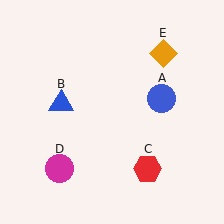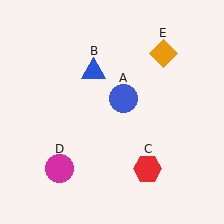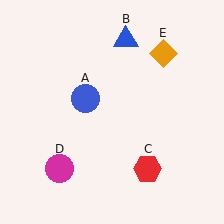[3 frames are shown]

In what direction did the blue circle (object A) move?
The blue circle (object A) moved left.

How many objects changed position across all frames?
2 objects changed position: blue circle (object A), blue triangle (object B).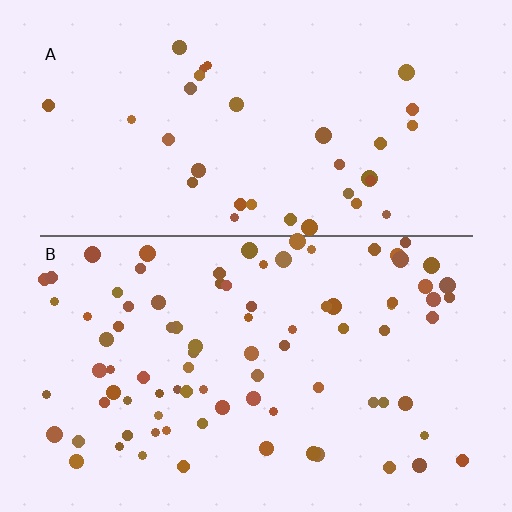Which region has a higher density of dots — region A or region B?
B (the bottom).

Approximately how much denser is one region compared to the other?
Approximately 2.5× — region B over region A.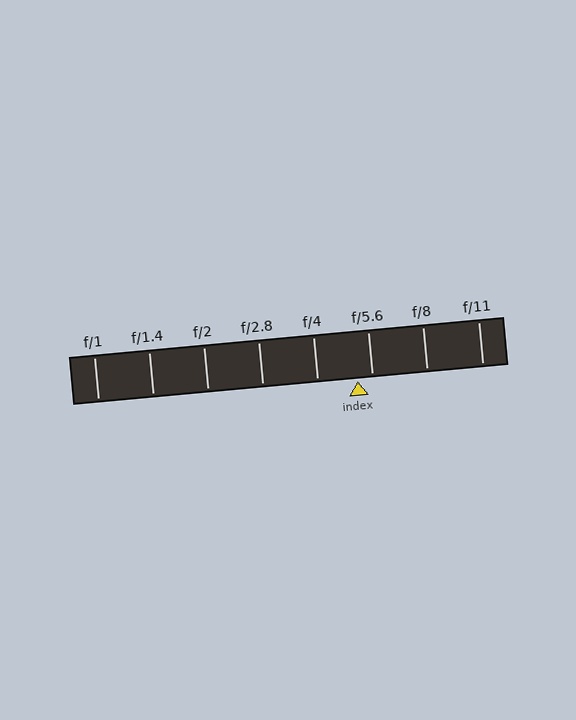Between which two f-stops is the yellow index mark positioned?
The index mark is between f/4 and f/5.6.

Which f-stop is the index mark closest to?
The index mark is closest to f/5.6.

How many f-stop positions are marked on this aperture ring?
There are 8 f-stop positions marked.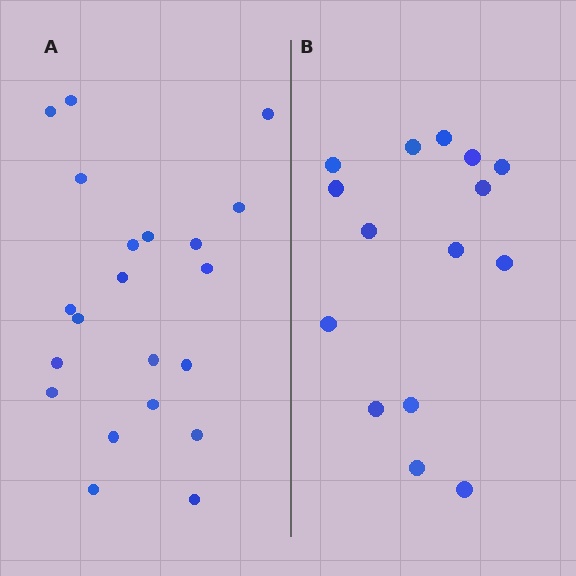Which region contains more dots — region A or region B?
Region A (the left region) has more dots.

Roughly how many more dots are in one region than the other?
Region A has about 6 more dots than region B.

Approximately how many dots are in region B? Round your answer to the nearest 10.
About 20 dots. (The exact count is 15, which rounds to 20.)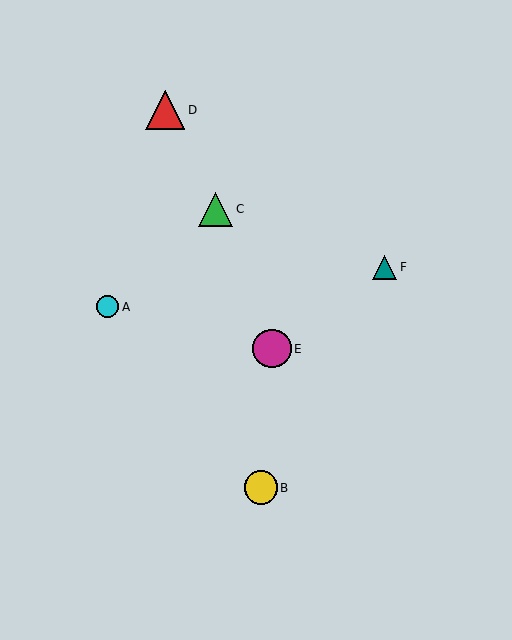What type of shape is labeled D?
Shape D is a red triangle.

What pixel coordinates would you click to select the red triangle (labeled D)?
Click at (165, 110) to select the red triangle D.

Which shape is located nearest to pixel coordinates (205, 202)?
The green triangle (labeled C) at (215, 209) is nearest to that location.